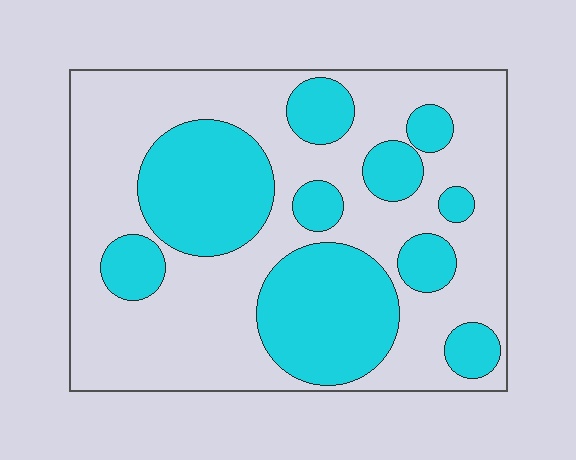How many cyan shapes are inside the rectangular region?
10.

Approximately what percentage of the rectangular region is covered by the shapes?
Approximately 35%.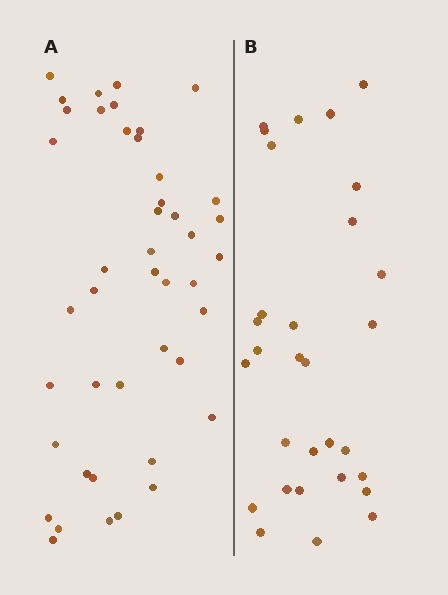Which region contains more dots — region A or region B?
Region A (the left region) has more dots.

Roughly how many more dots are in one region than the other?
Region A has approximately 15 more dots than region B.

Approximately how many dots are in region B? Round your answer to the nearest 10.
About 30 dots.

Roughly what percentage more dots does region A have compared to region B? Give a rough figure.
About 45% more.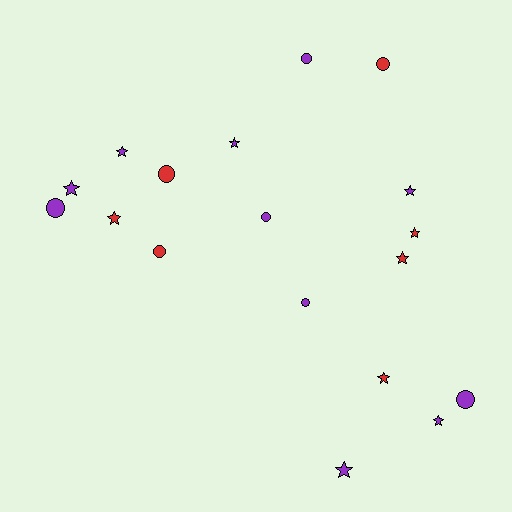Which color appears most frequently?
Purple, with 11 objects.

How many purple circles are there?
There are 5 purple circles.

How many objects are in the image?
There are 18 objects.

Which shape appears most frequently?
Star, with 10 objects.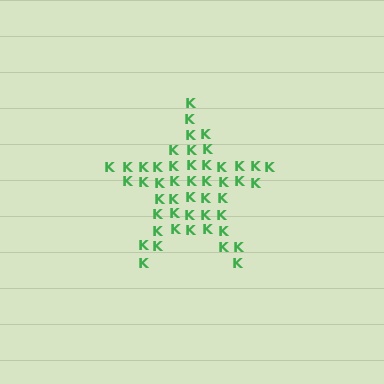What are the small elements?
The small elements are letter K's.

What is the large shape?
The large shape is a star.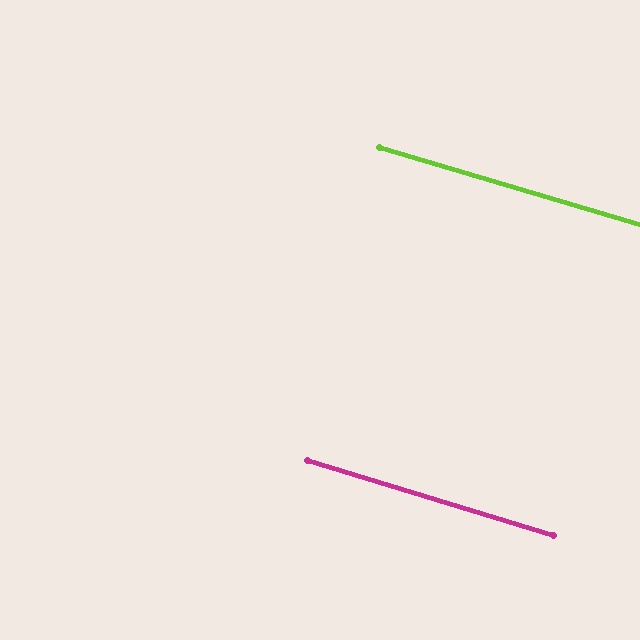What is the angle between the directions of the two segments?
Approximately 1 degree.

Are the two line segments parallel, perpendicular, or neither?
Parallel — their directions differ by only 0.7°.